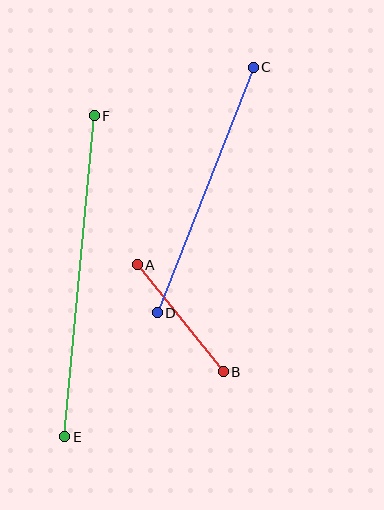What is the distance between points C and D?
The distance is approximately 264 pixels.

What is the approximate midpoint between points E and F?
The midpoint is at approximately (79, 276) pixels.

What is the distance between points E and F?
The distance is approximately 323 pixels.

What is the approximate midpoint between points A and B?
The midpoint is at approximately (180, 318) pixels.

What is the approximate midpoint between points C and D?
The midpoint is at approximately (205, 190) pixels.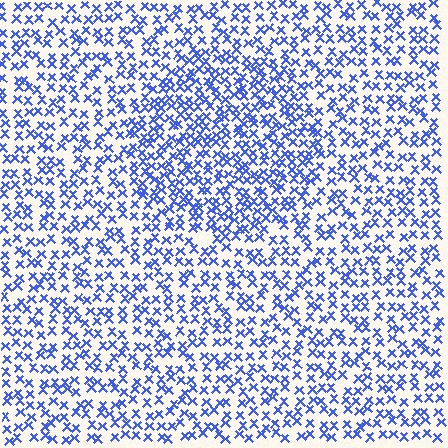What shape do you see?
I see a circle.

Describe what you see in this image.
The image contains small blue elements arranged at two different densities. A circle-shaped region is visible where the elements are more densely packed than the surrounding area.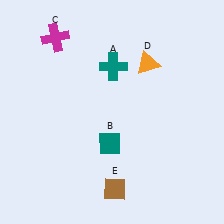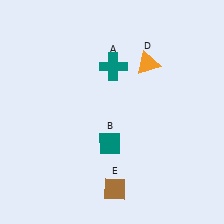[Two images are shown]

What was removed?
The magenta cross (C) was removed in Image 2.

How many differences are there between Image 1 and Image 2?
There is 1 difference between the two images.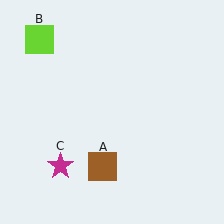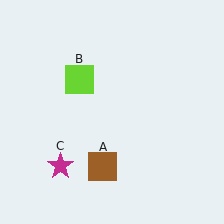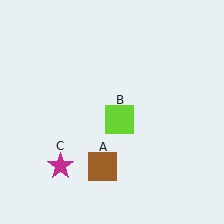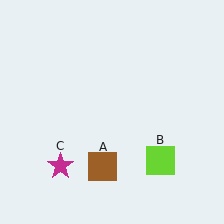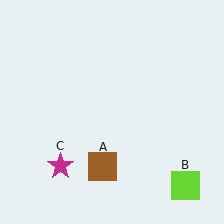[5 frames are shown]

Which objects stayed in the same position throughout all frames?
Brown square (object A) and magenta star (object C) remained stationary.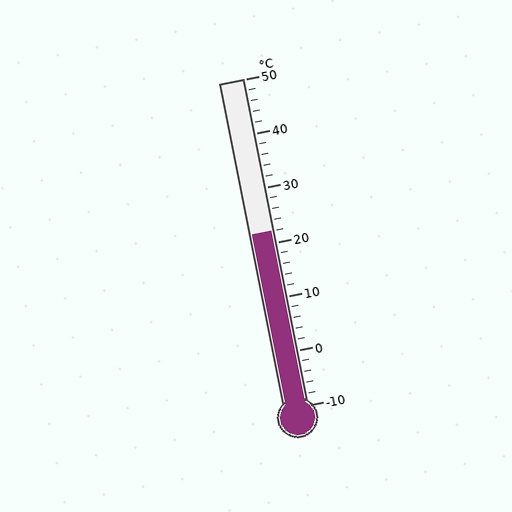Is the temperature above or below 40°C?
The temperature is below 40°C.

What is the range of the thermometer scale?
The thermometer scale ranges from -10°C to 50°C.